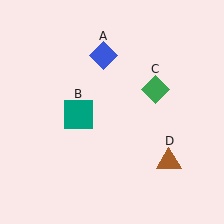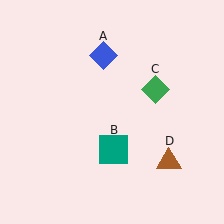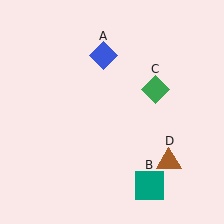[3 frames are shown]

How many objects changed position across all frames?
1 object changed position: teal square (object B).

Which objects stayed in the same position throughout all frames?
Blue diamond (object A) and green diamond (object C) and brown triangle (object D) remained stationary.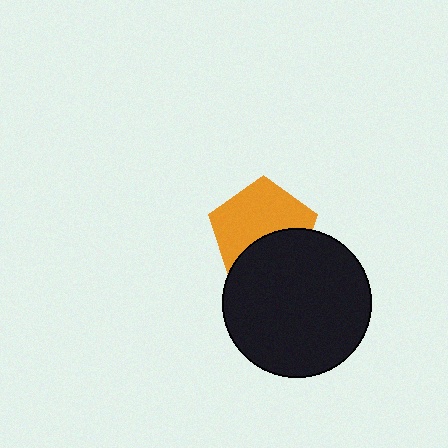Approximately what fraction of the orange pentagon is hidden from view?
Roughly 39% of the orange pentagon is hidden behind the black circle.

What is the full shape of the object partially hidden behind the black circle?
The partially hidden object is an orange pentagon.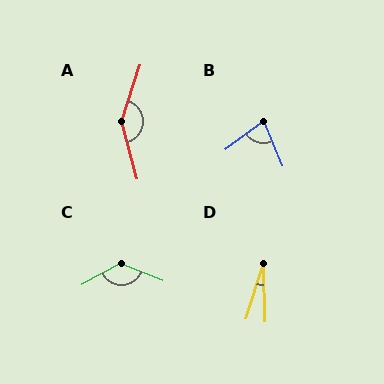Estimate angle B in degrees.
Approximately 75 degrees.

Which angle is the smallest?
D, at approximately 19 degrees.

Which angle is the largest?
A, at approximately 146 degrees.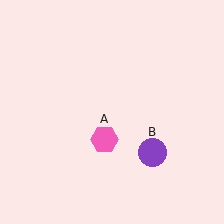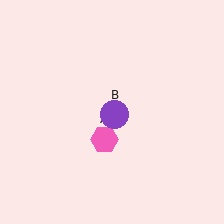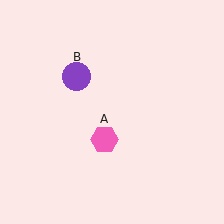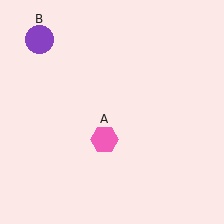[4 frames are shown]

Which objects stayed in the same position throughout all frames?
Pink hexagon (object A) remained stationary.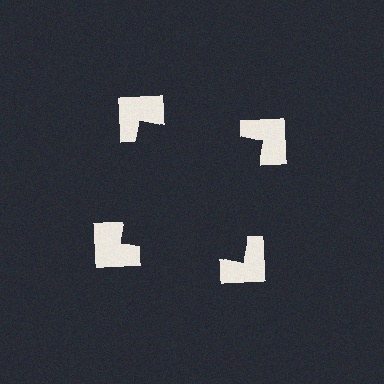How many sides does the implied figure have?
4 sides.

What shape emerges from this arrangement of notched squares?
An illusory square — its edges are inferred from the aligned wedge cuts in the notched squares, not physically drawn.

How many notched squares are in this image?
There are 4 — one at each vertex of the illusory square.